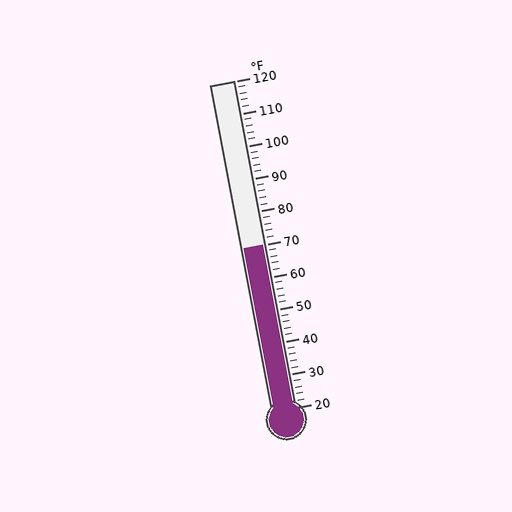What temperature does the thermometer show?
The thermometer shows approximately 70°F.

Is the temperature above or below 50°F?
The temperature is above 50°F.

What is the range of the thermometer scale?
The thermometer scale ranges from 20°F to 120°F.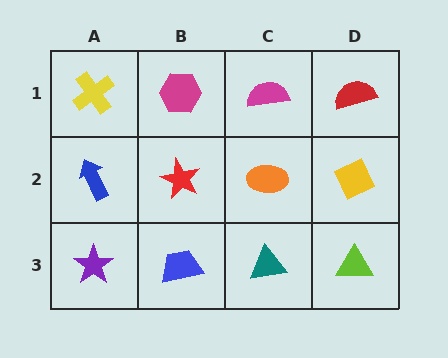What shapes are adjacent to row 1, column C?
An orange ellipse (row 2, column C), a magenta hexagon (row 1, column B), a red semicircle (row 1, column D).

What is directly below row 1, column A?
A blue arrow.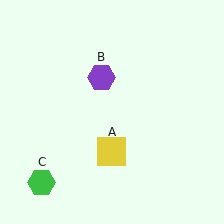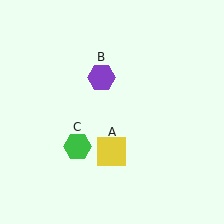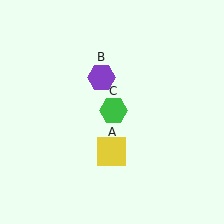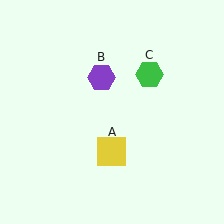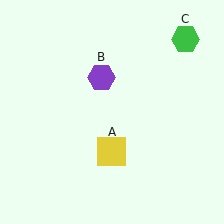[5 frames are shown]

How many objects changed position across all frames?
1 object changed position: green hexagon (object C).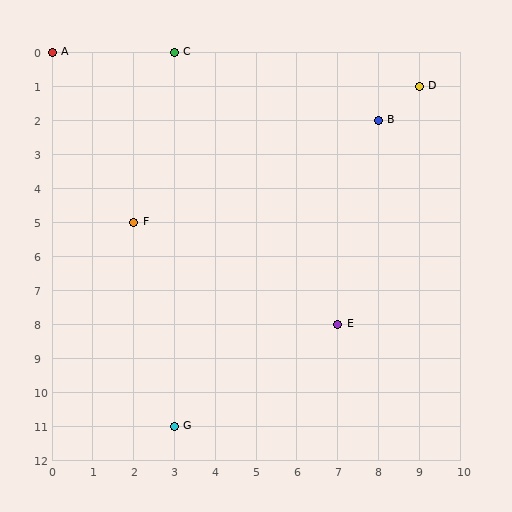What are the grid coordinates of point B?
Point B is at grid coordinates (8, 2).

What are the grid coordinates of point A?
Point A is at grid coordinates (0, 0).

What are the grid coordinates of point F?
Point F is at grid coordinates (2, 5).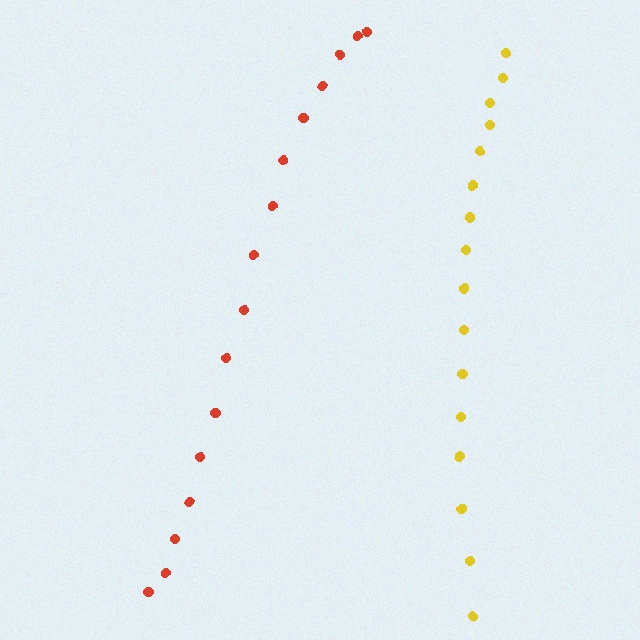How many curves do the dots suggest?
There are 2 distinct paths.